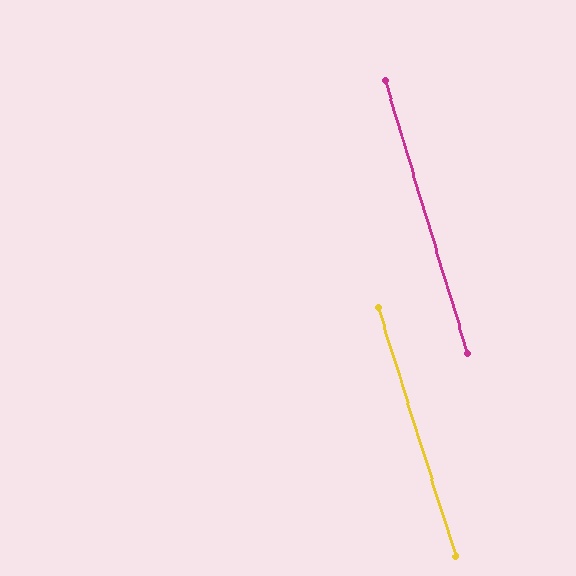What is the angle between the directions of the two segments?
Approximately 1 degree.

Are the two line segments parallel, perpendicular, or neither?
Parallel — their directions differ by only 0.7°.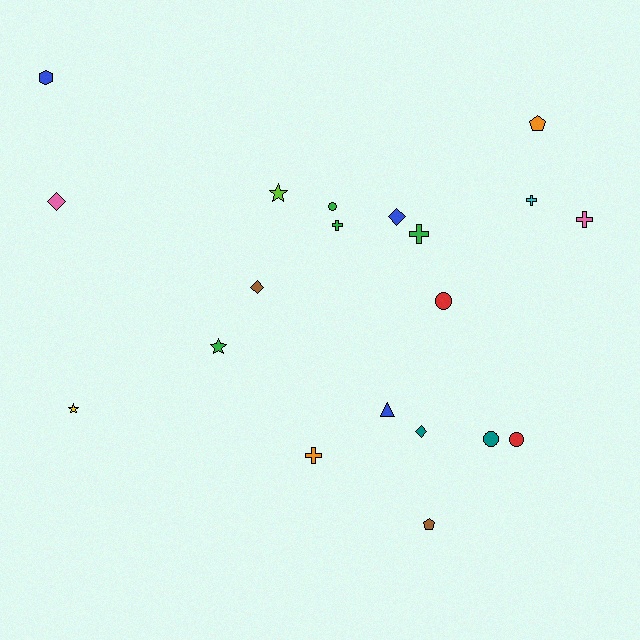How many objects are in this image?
There are 20 objects.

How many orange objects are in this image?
There are 2 orange objects.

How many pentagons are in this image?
There are 2 pentagons.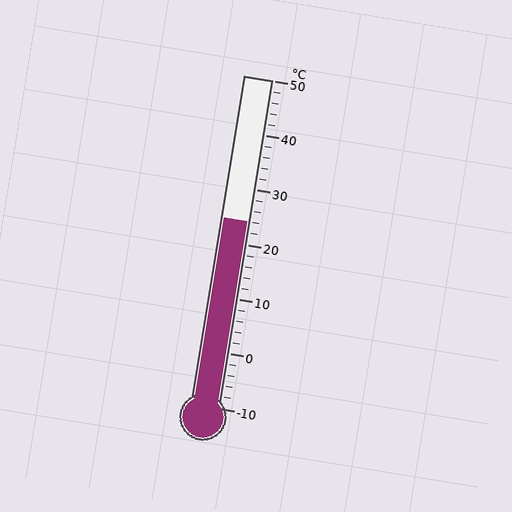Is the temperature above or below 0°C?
The temperature is above 0°C.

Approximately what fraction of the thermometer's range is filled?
The thermometer is filled to approximately 55% of its range.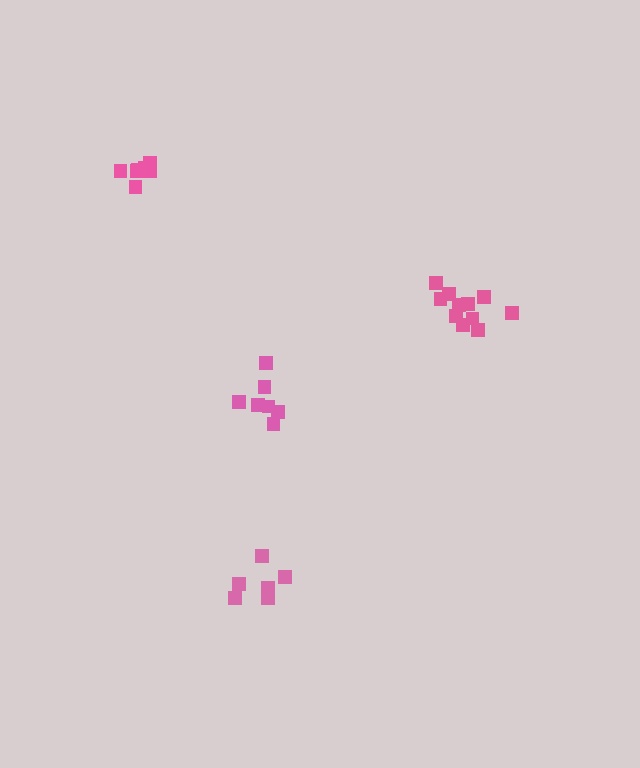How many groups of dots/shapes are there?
There are 4 groups.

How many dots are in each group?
Group 1: 7 dots, Group 2: 11 dots, Group 3: 8 dots, Group 4: 6 dots (32 total).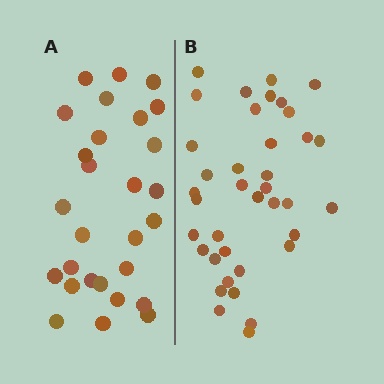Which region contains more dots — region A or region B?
Region B (the right region) has more dots.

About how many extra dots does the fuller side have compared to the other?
Region B has roughly 10 or so more dots than region A.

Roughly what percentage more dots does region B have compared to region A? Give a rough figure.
About 35% more.